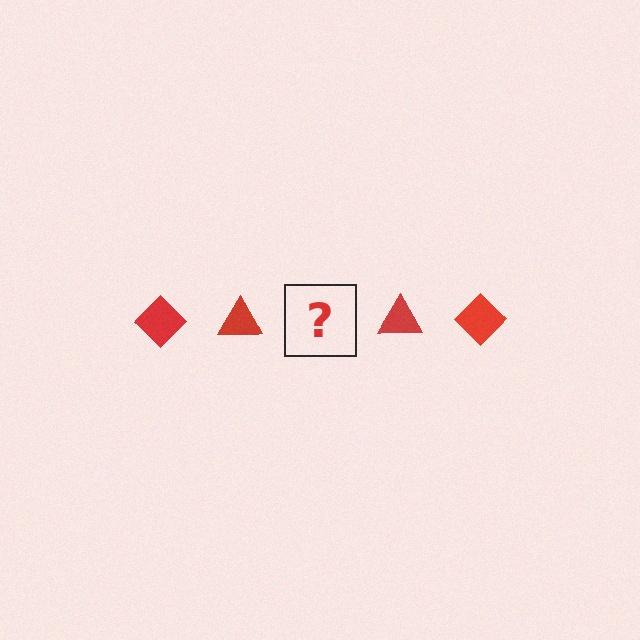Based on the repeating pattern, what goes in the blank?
The blank should be a red diamond.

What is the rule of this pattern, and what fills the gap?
The rule is that the pattern cycles through diamond, triangle shapes in red. The gap should be filled with a red diamond.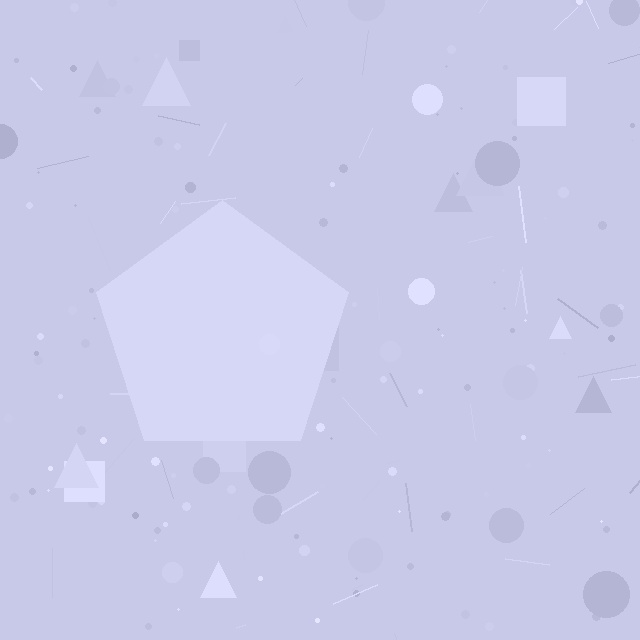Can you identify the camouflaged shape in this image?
The camouflaged shape is a pentagon.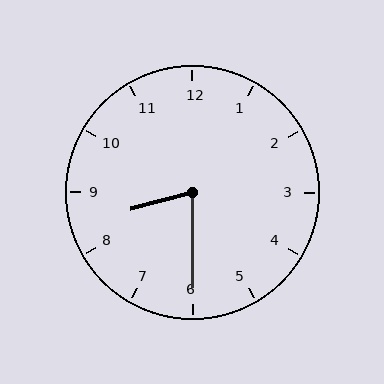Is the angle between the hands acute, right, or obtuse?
It is acute.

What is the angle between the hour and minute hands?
Approximately 75 degrees.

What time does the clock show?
8:30.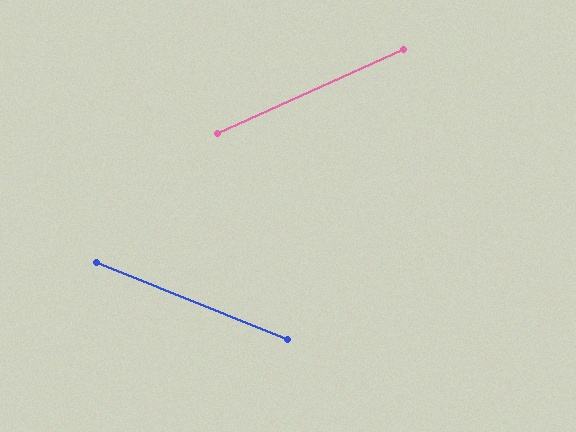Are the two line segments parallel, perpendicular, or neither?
Neither parallel nor perpendicular — they differ by about 46°.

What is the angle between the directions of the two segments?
Approximately 46 degrees.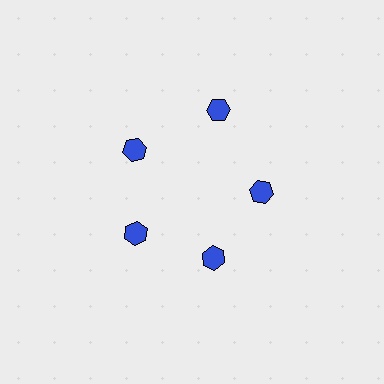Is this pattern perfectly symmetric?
No. The 5 blue hexagons are arranged in a ring, but one element near the 1 o'clock position is pushed outward from the center, breaking the 5-fold rotational symmetry.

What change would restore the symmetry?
The symmetry would be restored by moving it inward, back onto the ring so that all 5 hexagons sit at equal angles and equal distance from the center.